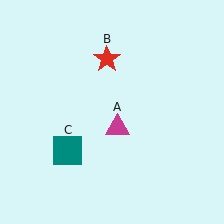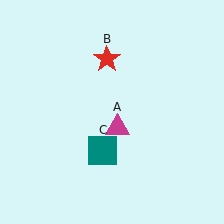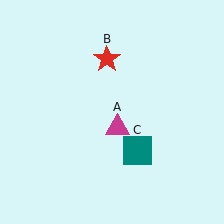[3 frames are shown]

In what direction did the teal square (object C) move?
The teal square (object C) moved right.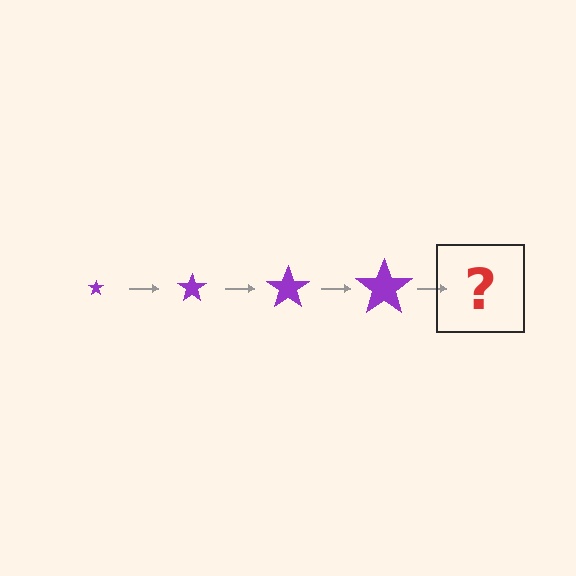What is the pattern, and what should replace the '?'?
The pattern is that the star gets progressively larger each step. The '?' should be a purple star, larger than the previous one.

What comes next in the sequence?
The next element should be a purple star, larger than the previous one.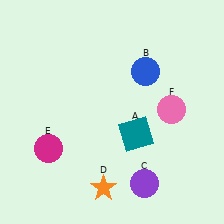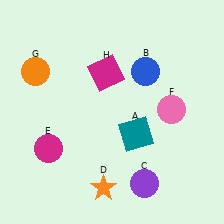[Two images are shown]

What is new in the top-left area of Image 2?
An orange circle (G) was added in the top-left area of Image 2.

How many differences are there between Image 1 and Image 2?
There are 2 differences between the two images.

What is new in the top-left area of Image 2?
A magenta square (H) was added in the top-left area of Image 2.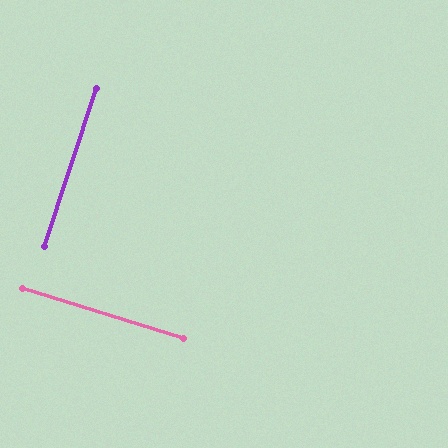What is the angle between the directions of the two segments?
Approximately 89 degrees.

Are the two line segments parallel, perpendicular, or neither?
Perpendicular — they meet at approximately 89°.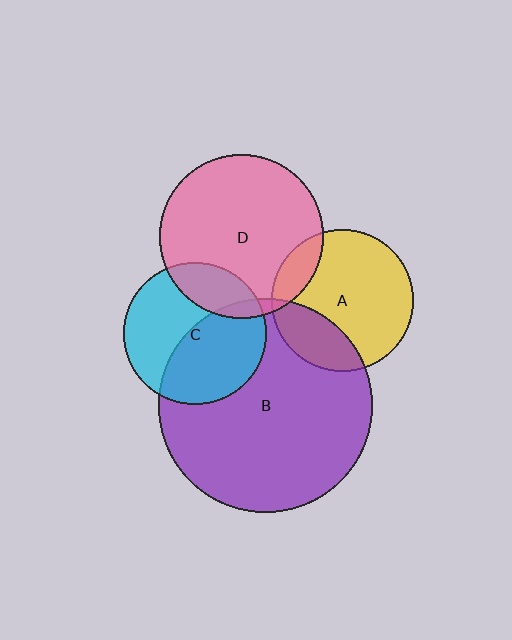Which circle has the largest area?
Circle B (purple).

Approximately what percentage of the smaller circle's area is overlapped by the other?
Approximately 5%.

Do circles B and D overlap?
Yes.